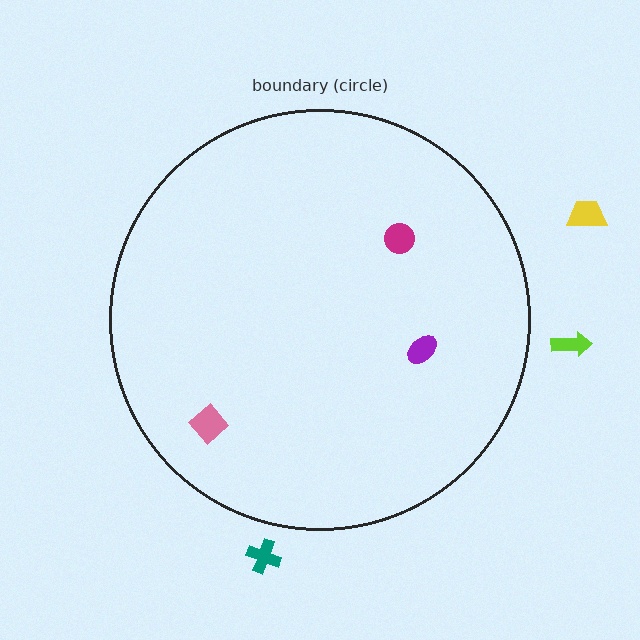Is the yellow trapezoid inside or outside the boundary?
Outside.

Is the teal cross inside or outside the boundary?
Outside.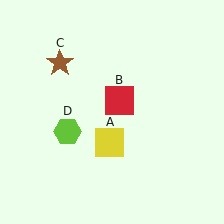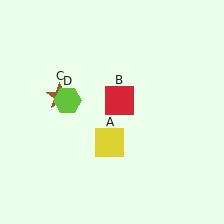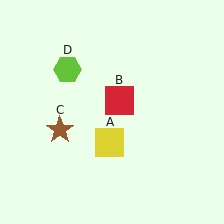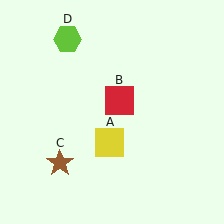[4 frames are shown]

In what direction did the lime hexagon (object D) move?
The lime hexagon (object D) moved up.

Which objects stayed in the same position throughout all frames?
Yellow square (object A) and red square (object B) remained stationary.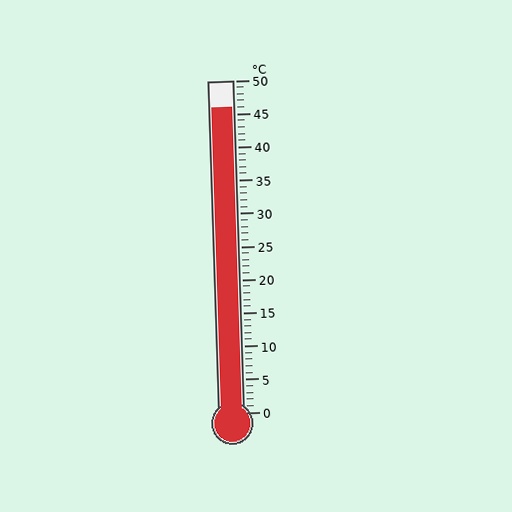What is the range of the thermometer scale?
The thermometer scale ranges from 0°C to 50°C.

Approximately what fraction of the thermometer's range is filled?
The thermometer is filled to approximately 90% of its range.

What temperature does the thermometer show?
The thermometer shows approximately 46°C.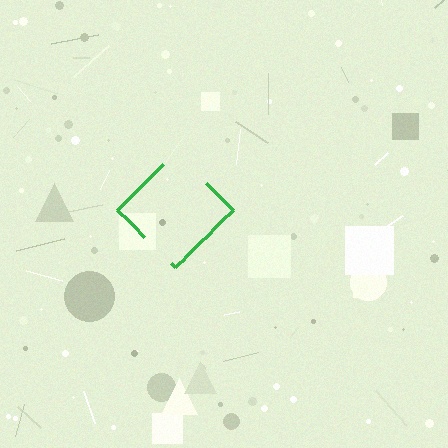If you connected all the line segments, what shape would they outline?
They would outline a diamond.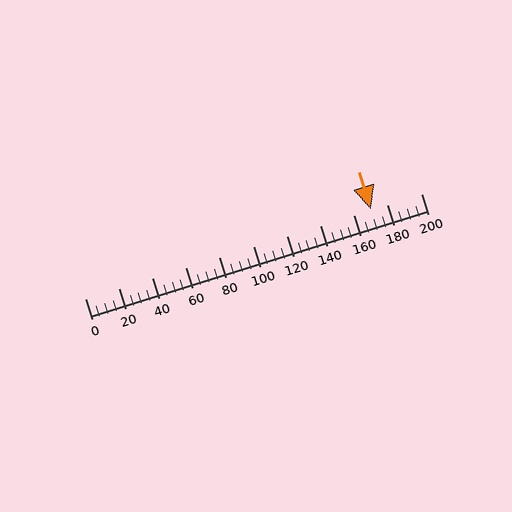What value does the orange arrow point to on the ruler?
The orange arrow points to approximately 170.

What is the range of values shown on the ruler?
The ruler shows values from 0 to 200.